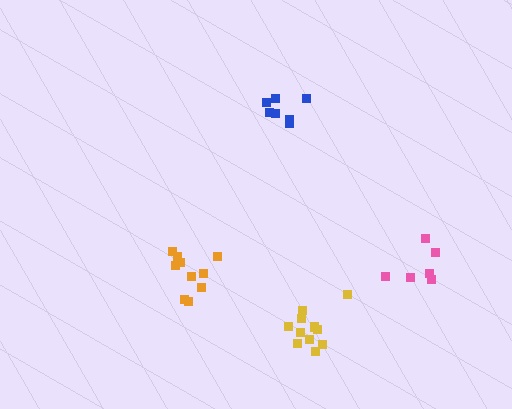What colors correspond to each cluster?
The clusters are colored: orange, yellow, blue, pink.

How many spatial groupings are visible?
There are 4 spatial groupings.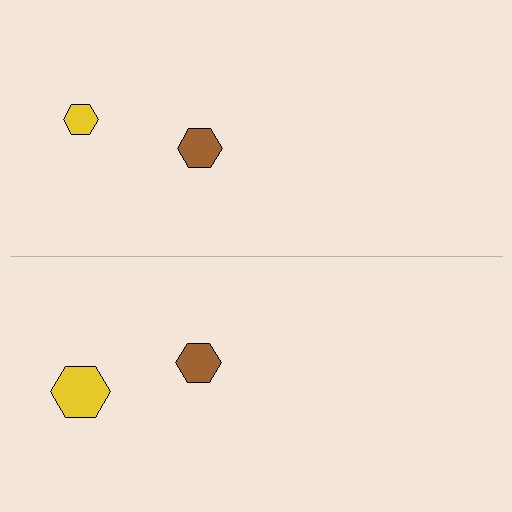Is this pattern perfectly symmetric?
No, the pattern is not perfectly symmetric. The yellow hexagon on the bottom side has a different size than its mirror counterpart.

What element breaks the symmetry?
The yellow hexagon on the bottom side has a different size than its mirror counterpart.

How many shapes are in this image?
There are 4 shapes in this image.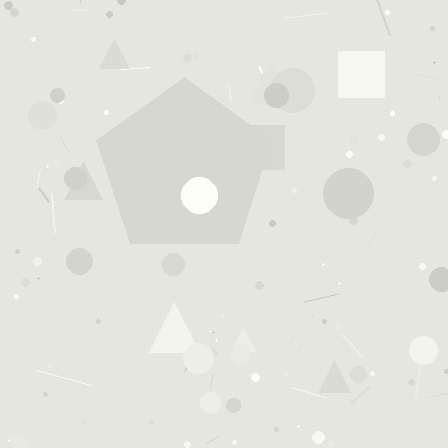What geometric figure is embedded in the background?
A pentagon is embedded in the background.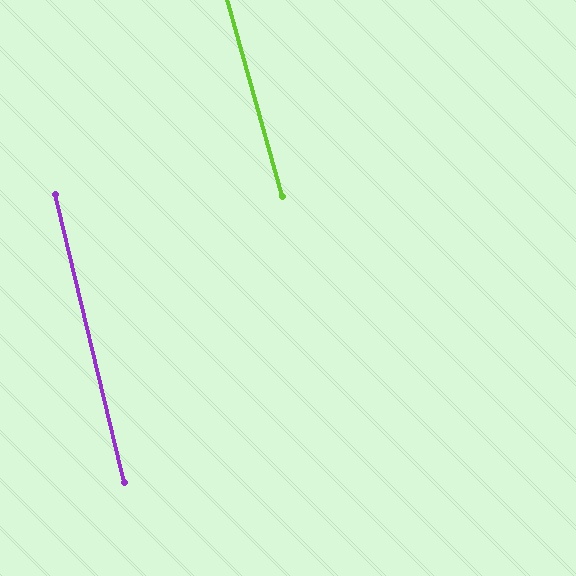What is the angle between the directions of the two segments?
Approximately 2 degrees.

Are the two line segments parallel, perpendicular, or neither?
Parallel — their directions differ by only 1.9°.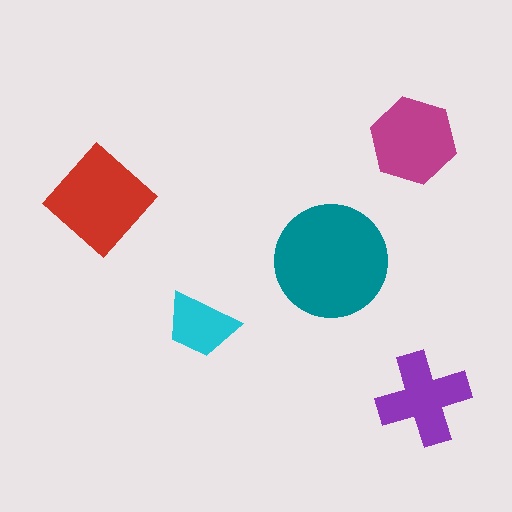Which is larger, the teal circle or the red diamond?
The teal circle.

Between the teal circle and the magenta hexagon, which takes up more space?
The teal circle.